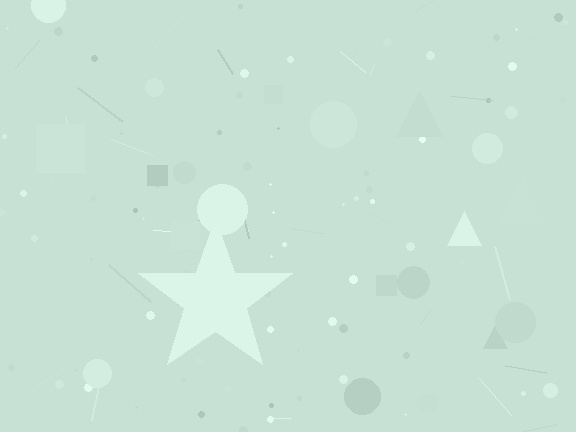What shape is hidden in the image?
A star is hidden in the image.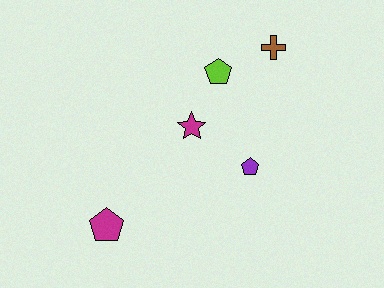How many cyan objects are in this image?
There are no cyan objects.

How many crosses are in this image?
There is 1 cross.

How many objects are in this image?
There are 5 objects.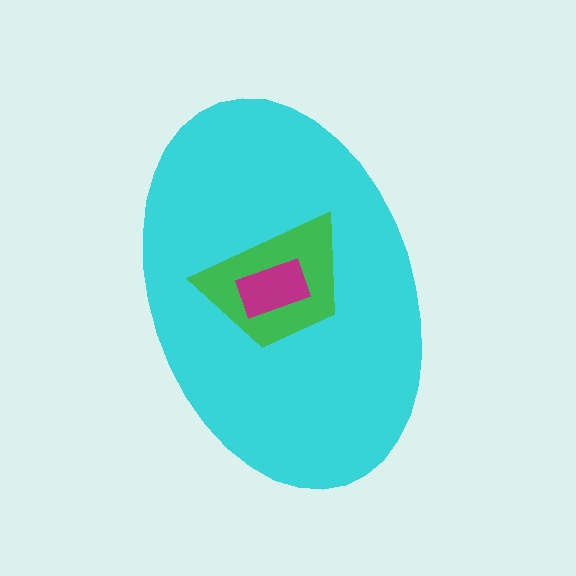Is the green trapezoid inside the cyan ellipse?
Yes.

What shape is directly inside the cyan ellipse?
The green trapezoid.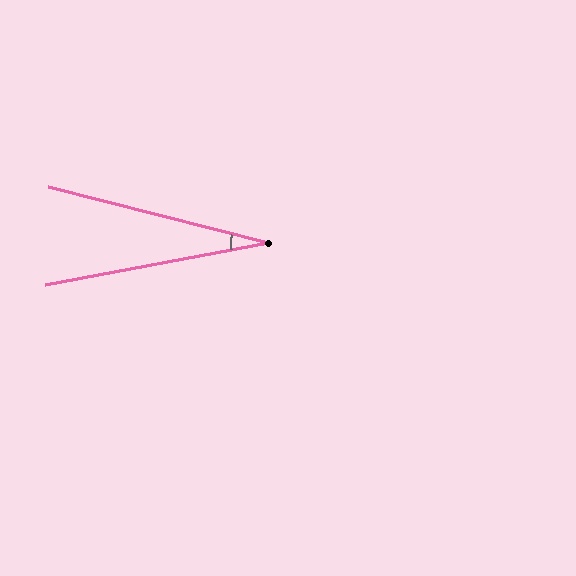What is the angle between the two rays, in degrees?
Approximately 25 degrees.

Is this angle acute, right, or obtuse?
It is acute.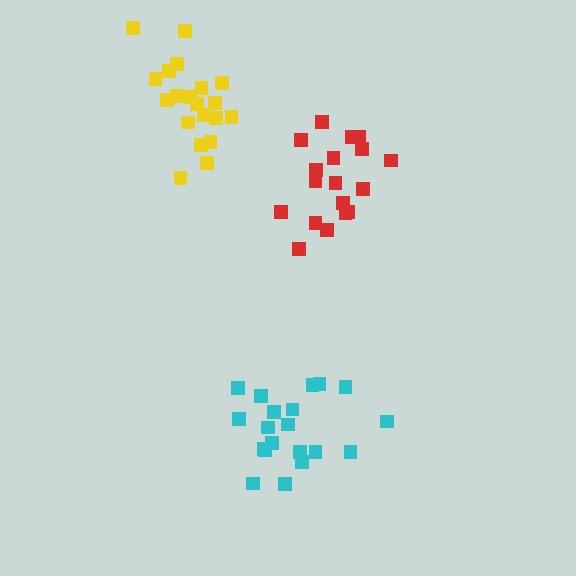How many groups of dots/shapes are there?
There are 3 groups.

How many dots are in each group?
Group 1: 20 dots, Group 2: 18 dots, Group 3: 20 dots (58 total).